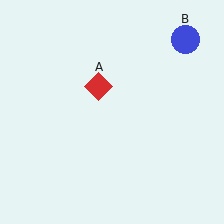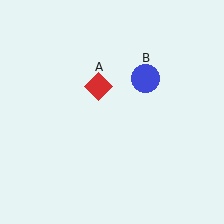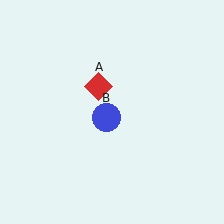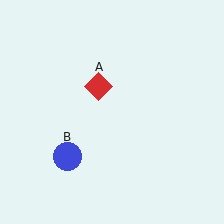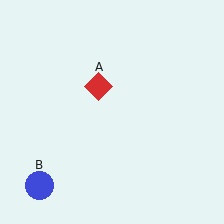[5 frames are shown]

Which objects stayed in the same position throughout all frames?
Red diamond (object A) remained stationary.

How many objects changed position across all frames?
1 object changed position: blue circle (object B).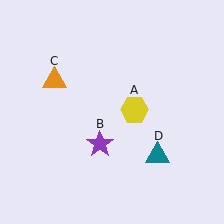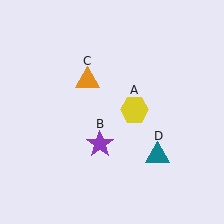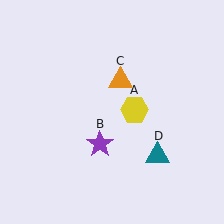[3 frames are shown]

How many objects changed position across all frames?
1 object changed position: orange triangle (object C).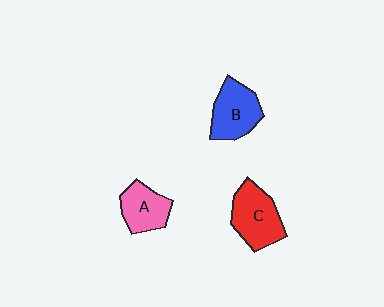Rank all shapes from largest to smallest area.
From largest to smallest: C (red), B (blue), A (pink).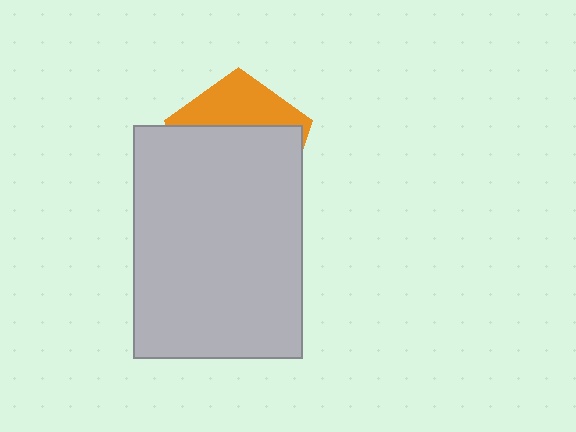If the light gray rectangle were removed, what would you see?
You would see the complete orange pentagon.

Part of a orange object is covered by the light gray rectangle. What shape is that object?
It is a pentagon.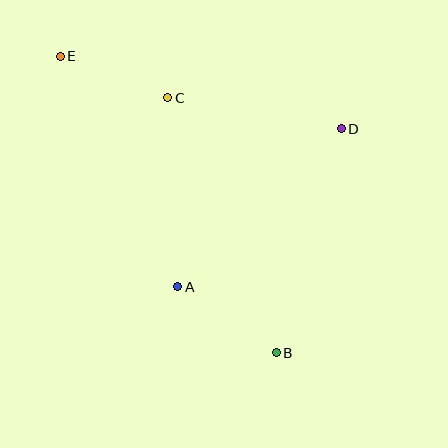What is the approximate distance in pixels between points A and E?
The distance between A and E is approximately 259 pixels.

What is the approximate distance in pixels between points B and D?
The distance between B and D is approximately 233 pixels.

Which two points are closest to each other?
Points C and E are closest to each other.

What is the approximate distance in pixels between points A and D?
The distance between A and D is approximately 227 pixels.